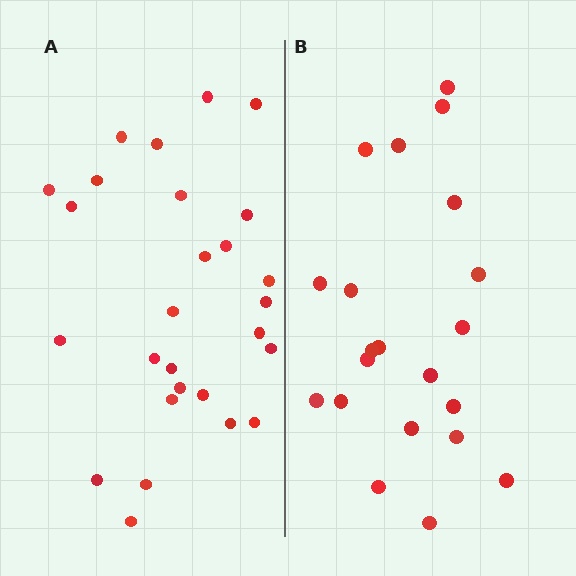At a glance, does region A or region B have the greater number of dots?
Region A (the left region) has more dots.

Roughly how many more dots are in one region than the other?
Region A has about 6 more dots than region B.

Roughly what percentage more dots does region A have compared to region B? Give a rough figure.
About 30% more.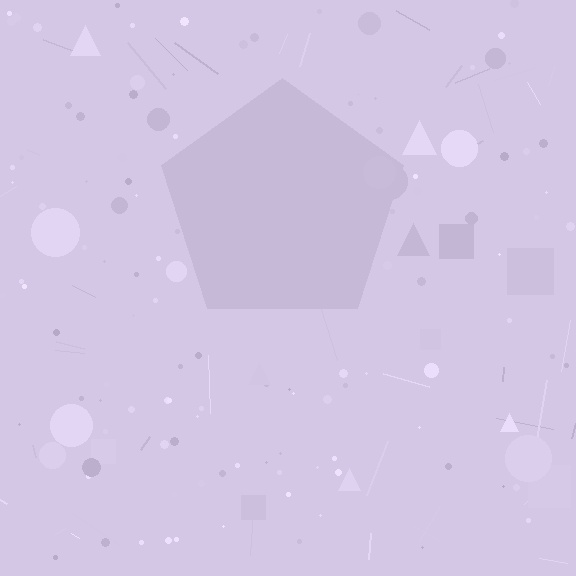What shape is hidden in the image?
A pentagon is hidden in the image.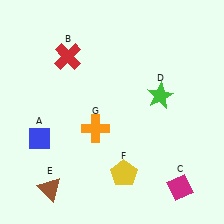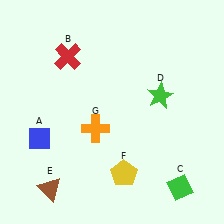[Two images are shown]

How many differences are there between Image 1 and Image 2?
There is 1 difference between the two images.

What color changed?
The diamond (C) changed from magenta in Image 1 to green in Image 2.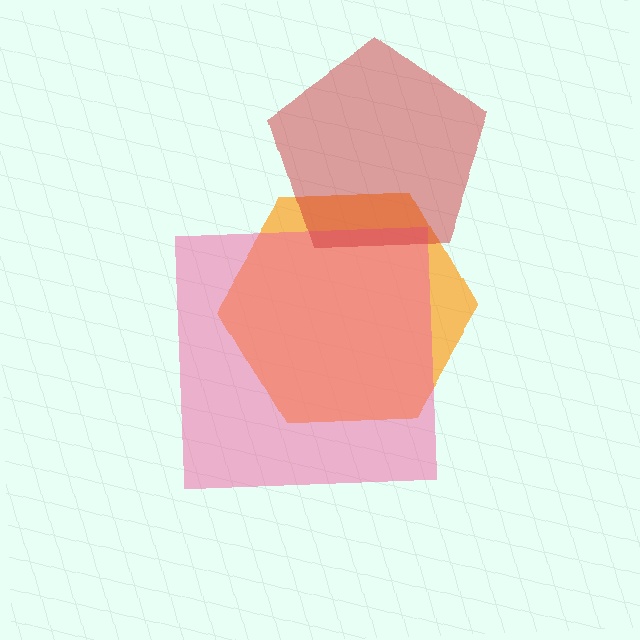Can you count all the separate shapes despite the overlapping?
Yes, there are 3 separate shapes.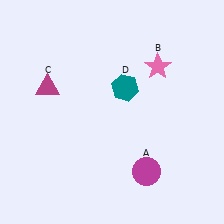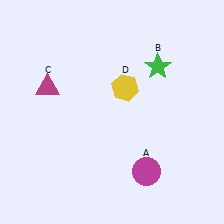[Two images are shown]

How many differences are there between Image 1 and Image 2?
There are 2 differences between the two images.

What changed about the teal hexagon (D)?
In Image 1, D is teal. In Image 2, it changed to yellow.